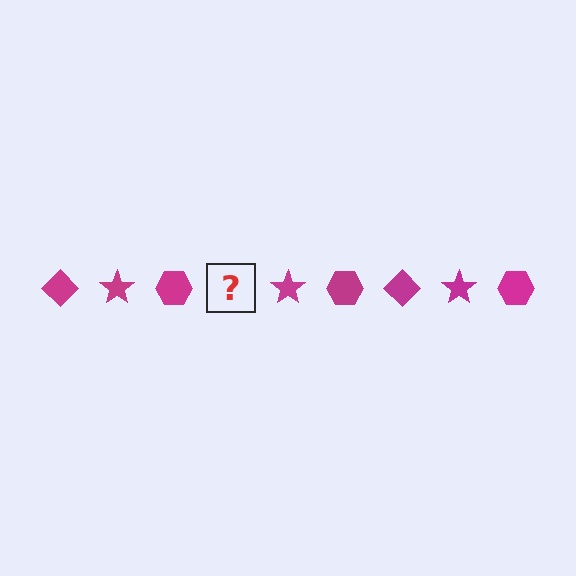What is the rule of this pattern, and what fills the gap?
The rule is that the pattern cycles through diamond, star, hexagon shapes in magenta. The gap should be filled with a magenta diamond.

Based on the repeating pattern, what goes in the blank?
The blank should be a magenta diamond.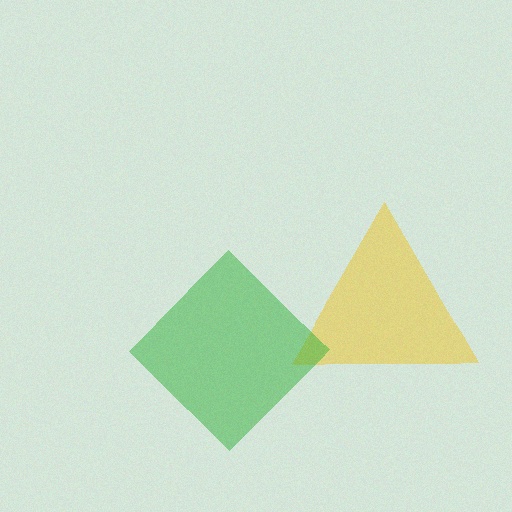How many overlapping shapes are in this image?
There are 2 overlapping shapes in the image.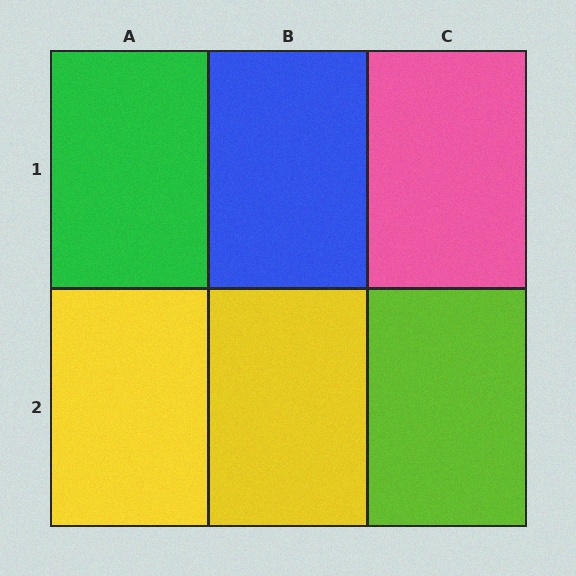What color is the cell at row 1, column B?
Blue.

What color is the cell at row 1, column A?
Green.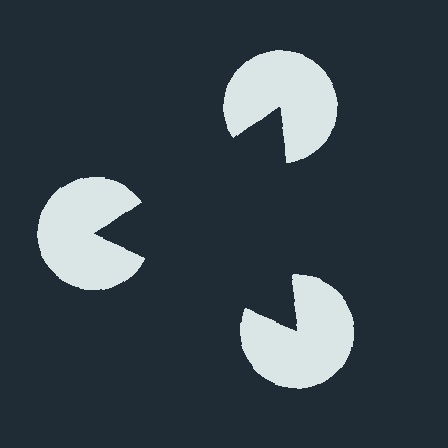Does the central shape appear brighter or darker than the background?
It typically appears slightly darker than the background, even though no actual brightness change is drawn.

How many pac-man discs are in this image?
There are 3 — one at each vertex of the illusory triangle.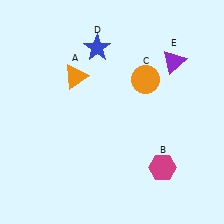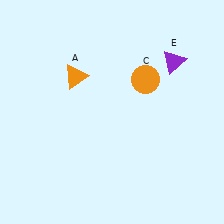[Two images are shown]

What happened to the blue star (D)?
The blue star (D) was removed in Image 2. It was in the top-left area of Image 1.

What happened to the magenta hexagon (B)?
The magenta hexagon (B) was removed in Image 2. It was in the bottom-right area of Image 1.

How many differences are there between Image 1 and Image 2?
There are 2 differences between the two images.